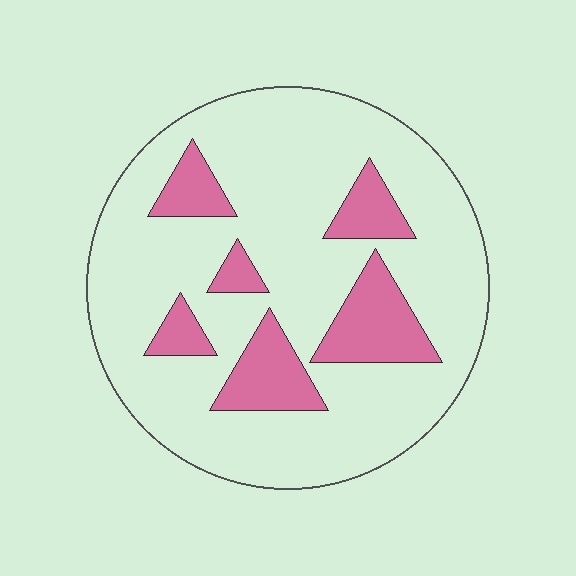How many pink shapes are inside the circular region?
6.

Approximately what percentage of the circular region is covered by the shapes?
Approximately 20%.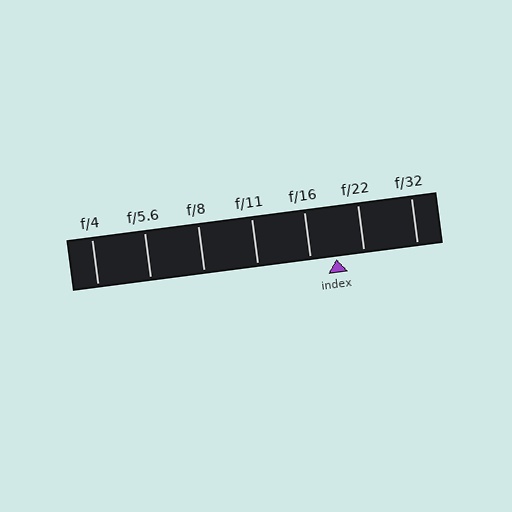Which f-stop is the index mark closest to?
The index mark is closest to f/16.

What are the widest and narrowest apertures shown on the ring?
The widest aperture shown is f/4 and the narrowest is f/32.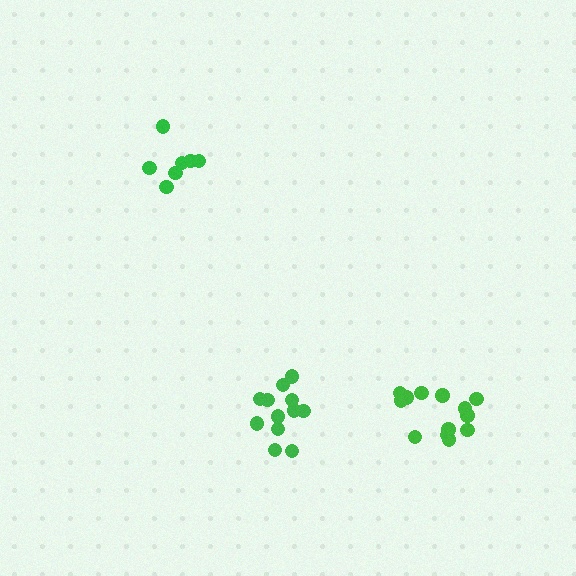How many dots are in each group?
Group 1: 13 dots, Group 2: 12 dots, Group 3: 8 dots (33 total).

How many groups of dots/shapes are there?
There are 3 groups.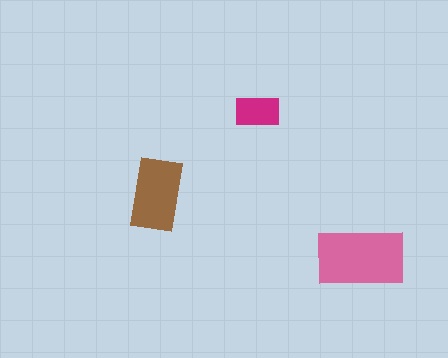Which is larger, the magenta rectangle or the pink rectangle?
The pink one.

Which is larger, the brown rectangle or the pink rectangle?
The pink one.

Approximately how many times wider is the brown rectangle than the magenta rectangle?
About 1.5 times wider.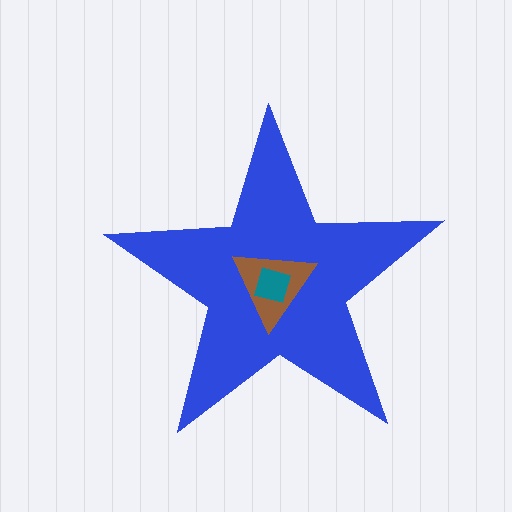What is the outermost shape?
The blue star.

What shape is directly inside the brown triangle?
The teal square.